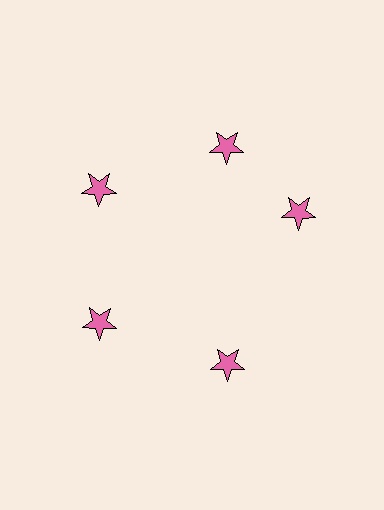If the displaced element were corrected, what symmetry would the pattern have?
It would have 5-fold rotational symmetry — the pattern would map onto itself every 72 degrees.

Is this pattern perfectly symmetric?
No. The 5 pink stars are arranged in a ring, but one element near the 3 o'clock position is rotated out of alignment along the ring, breaking the 5-fold rotational symmetry.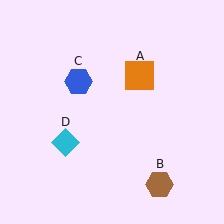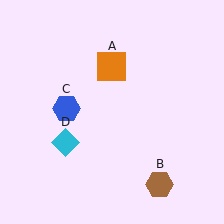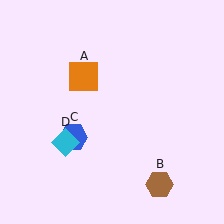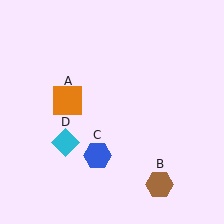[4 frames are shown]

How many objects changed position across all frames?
2 objects changed position: orange square (object A), blue hexagon (object C).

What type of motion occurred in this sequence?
The orange square (object A), blue hexagon (object C) rotated counterclockwise around the center of the scene.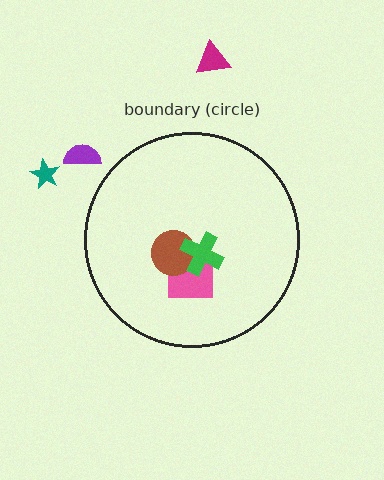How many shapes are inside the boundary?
3 inside, 3 outside.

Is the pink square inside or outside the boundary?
Inside.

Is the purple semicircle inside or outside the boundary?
Outside.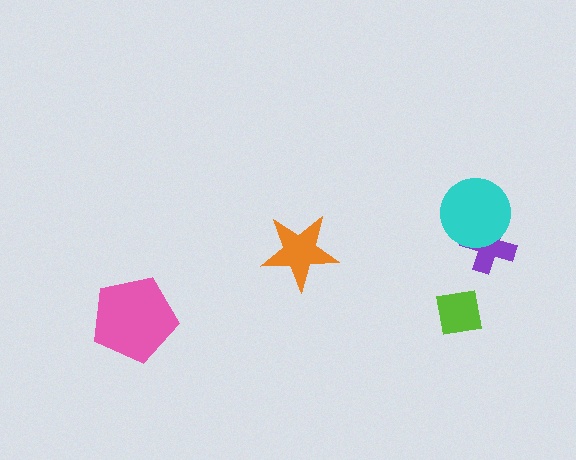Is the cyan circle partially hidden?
No, no other shape covers it.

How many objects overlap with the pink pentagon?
0 objects overlap with the pink pentagon.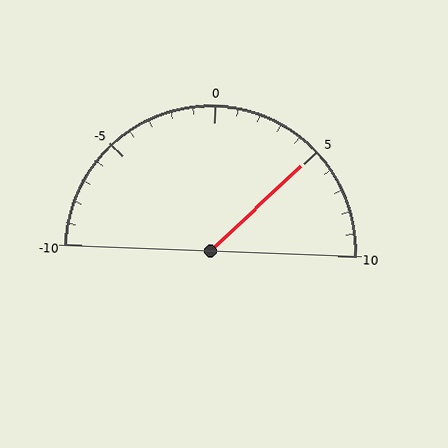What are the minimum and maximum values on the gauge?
The gauge ranges from -10 to 10.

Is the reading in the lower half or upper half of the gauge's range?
The reading is in the upper half of the range (-10 to 10).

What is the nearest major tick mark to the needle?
The nearest major tick mark is 5.